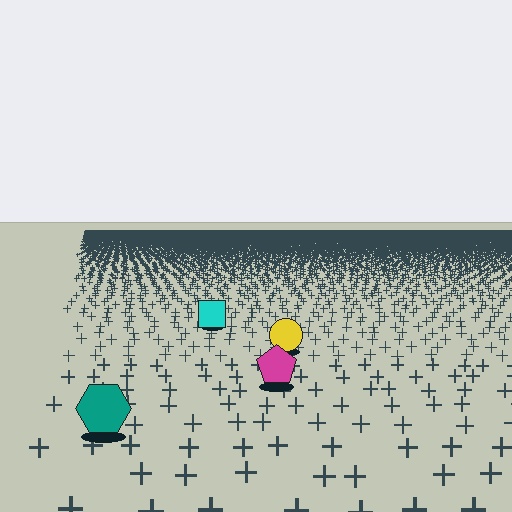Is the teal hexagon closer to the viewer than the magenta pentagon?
Yes. The teal hexagon is closer — you can tell from the texture gradient: the ground texture is coarser near it.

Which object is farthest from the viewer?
The cyan square is farthest from the viewer. It appears smaller and the ground texture around it is denser.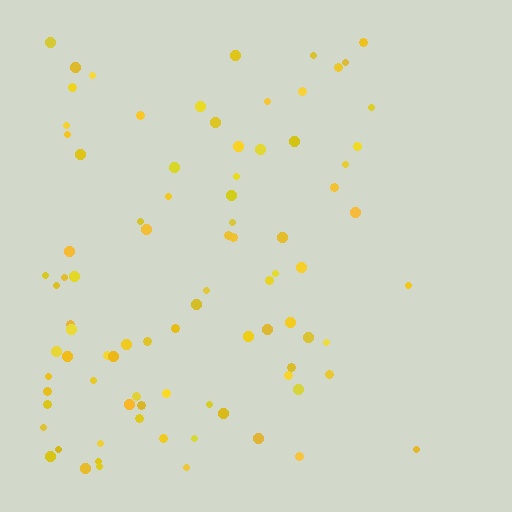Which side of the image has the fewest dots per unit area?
The right.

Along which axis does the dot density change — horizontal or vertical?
Horizontal.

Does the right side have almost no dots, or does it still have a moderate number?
Still a moderate number, just noticeably fewer than the left.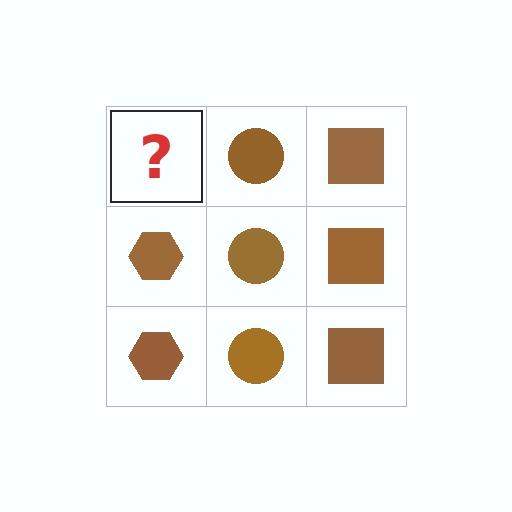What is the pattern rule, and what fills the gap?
The rule is that each column has a consistent shape. The gap should be filled with a brown hexagon.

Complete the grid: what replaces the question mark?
The question mark should be replaced with a brown hexagon.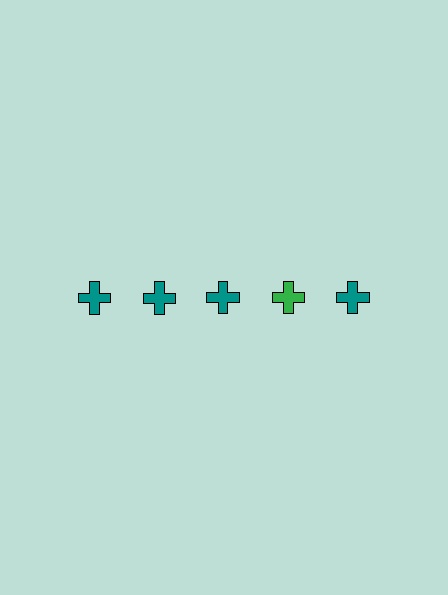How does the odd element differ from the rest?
It has a different color: green instead of teal.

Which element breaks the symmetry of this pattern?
The green cross in the top row, second from right column breaks the symmetry. All other shapes are teal crosses.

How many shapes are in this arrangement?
There are 5 shapes arranged in a grid pattern.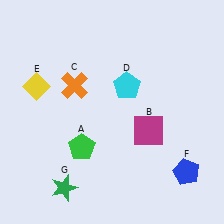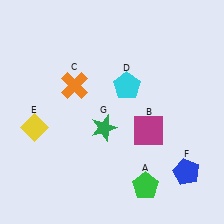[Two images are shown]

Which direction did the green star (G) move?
The green star (G) moved up.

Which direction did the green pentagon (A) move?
The green pentagon (A) moved right.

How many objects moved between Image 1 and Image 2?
3 objects moved between the two images.